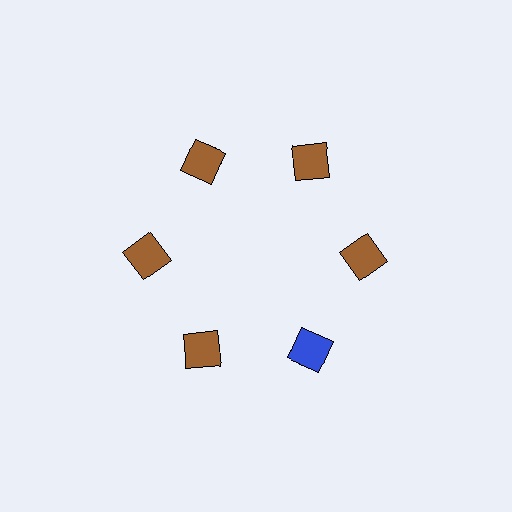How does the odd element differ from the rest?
It has a different color: blue instead of brown.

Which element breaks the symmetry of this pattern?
The blue diamond at roughly the 5 o'clock position breaks the symmetry. All other shapes are brown diamonds.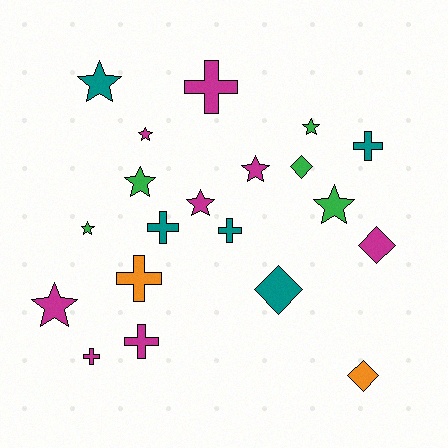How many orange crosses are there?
There is 1 orange cross.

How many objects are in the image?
There are 20 objects.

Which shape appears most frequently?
Star, with 9 objects.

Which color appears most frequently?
Magenta, with 8 objects.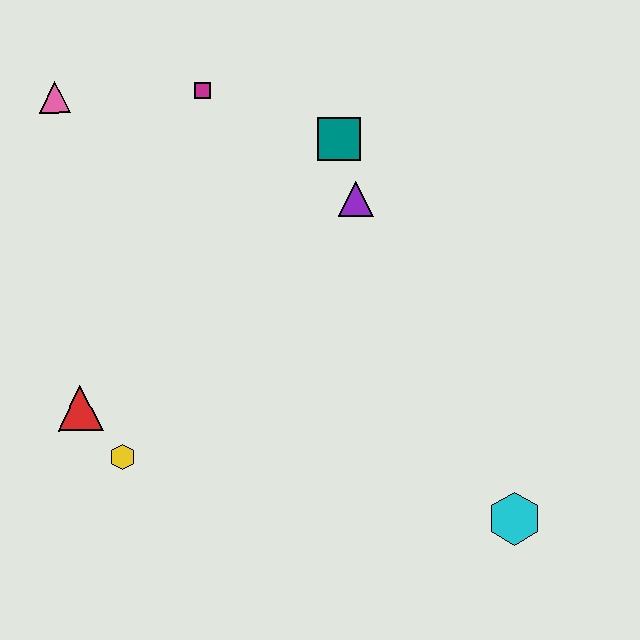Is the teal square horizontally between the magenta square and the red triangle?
No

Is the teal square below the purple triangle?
No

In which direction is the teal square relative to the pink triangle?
The teal square is to the right of the pink triangle.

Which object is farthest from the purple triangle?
The cyan hexagon is farthest from the purple triangle.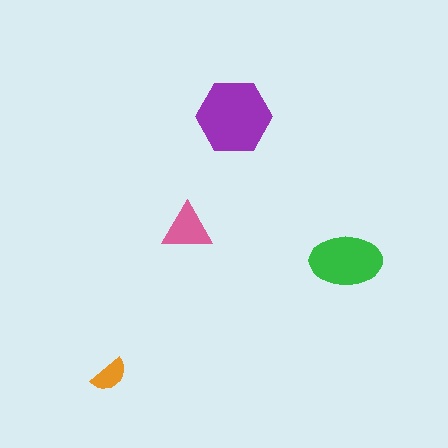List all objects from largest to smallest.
The purple hexagon, the green ellipse, the pink triangle, the orange semicircle.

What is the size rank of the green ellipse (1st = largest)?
2nd.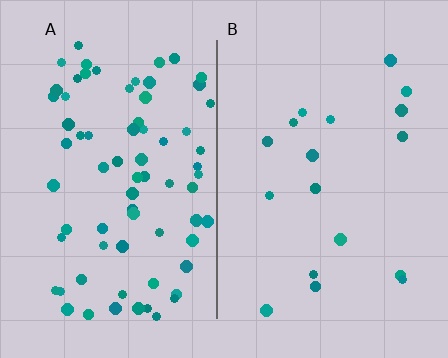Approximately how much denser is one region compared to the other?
Approximately 4.1× — region A over region B.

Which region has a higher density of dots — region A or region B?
A (the left).